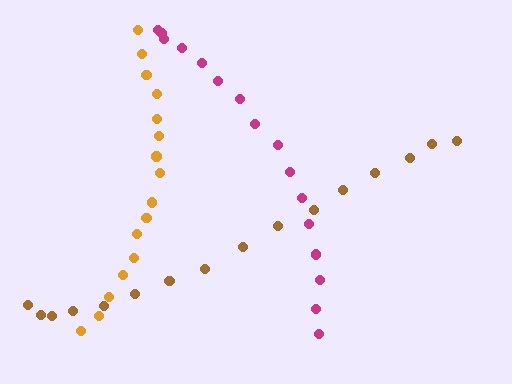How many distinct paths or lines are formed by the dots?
There are 3 distinct paths.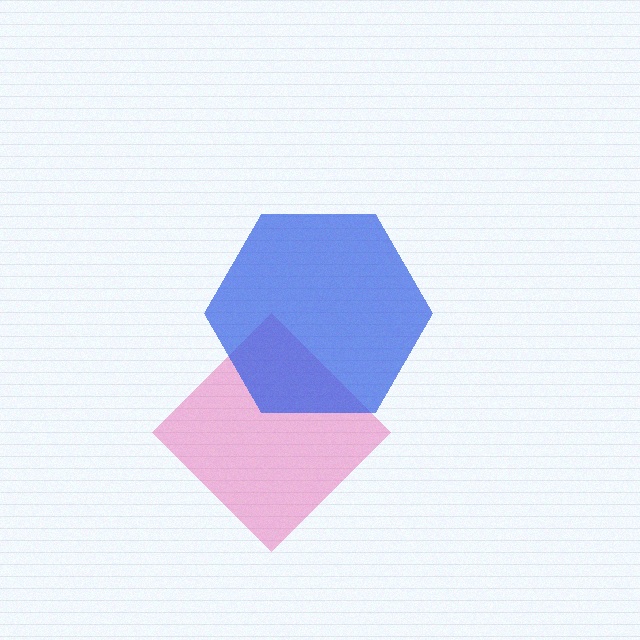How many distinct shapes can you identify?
There are 2 distinct shapes: a pink diamond, a blue hexagon.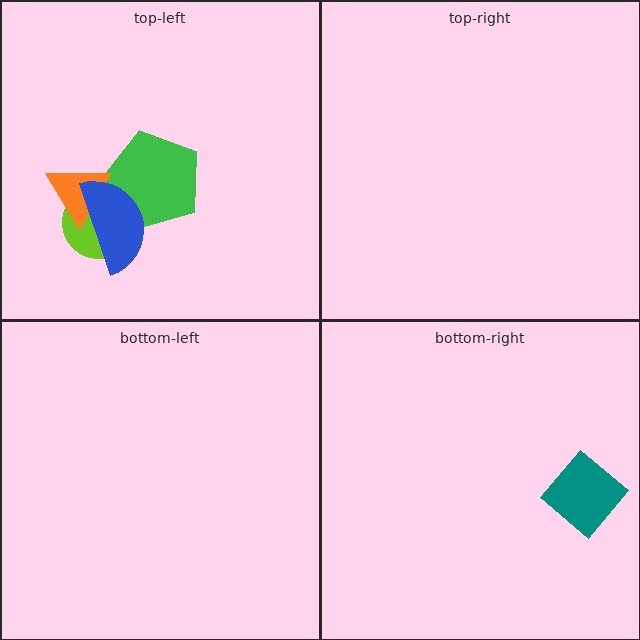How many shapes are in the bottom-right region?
1.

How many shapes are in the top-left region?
4.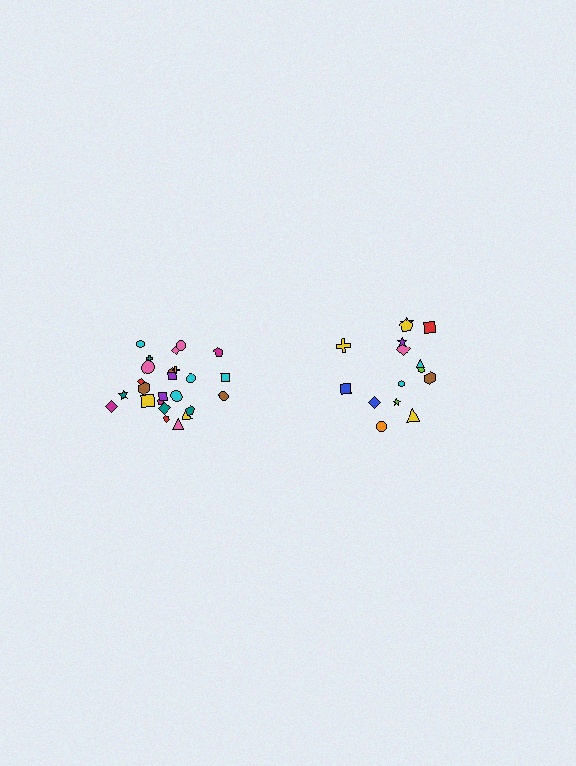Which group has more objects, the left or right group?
The left group.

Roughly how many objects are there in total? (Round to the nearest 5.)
Roughly 40 objects in total.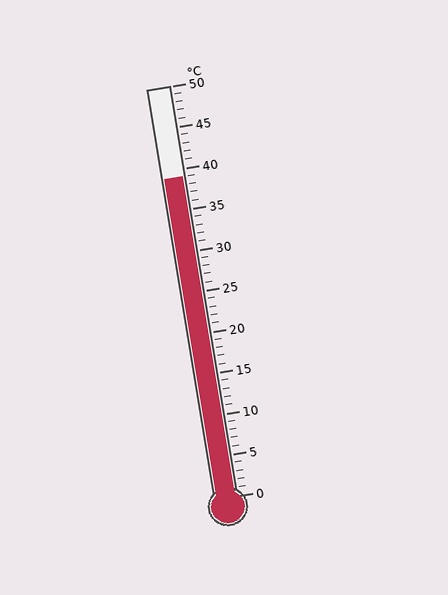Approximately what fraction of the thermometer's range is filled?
The thermometer is filled to approximately 80% of its range.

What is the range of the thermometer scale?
The thermometer scale ranges from 0°C to 50°C.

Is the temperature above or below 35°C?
The temperature is above 35°C.